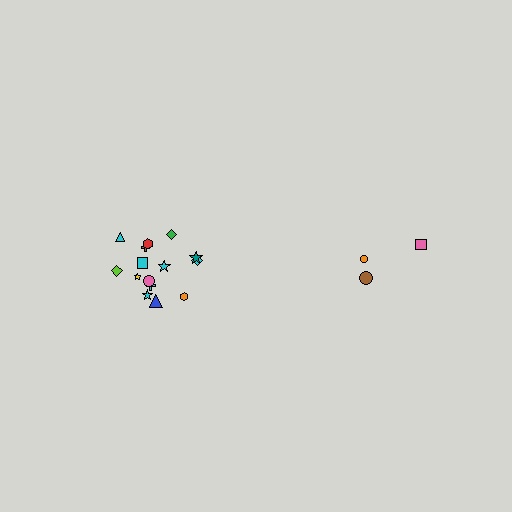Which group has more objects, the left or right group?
The left group.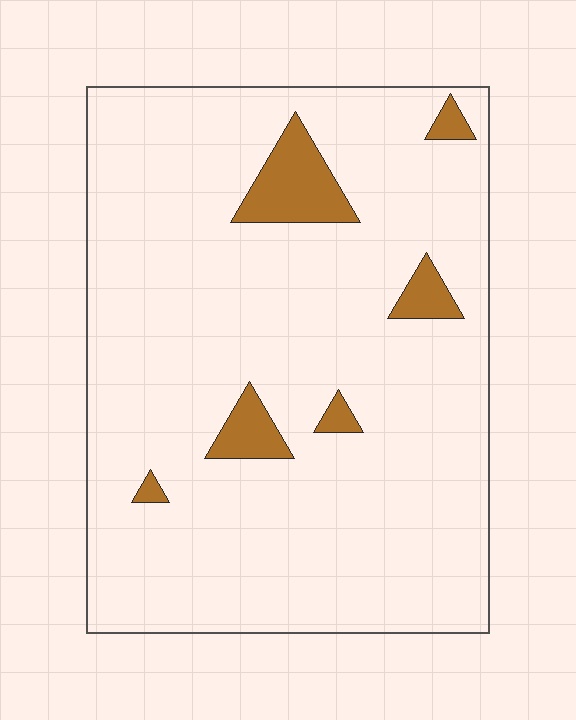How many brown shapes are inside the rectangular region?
6.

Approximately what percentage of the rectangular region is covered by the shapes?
Approximately 10%.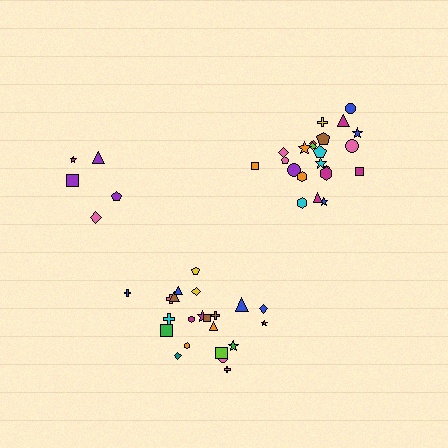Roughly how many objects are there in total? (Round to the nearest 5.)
Roughly 50 objects in total.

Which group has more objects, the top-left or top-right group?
The top-right group.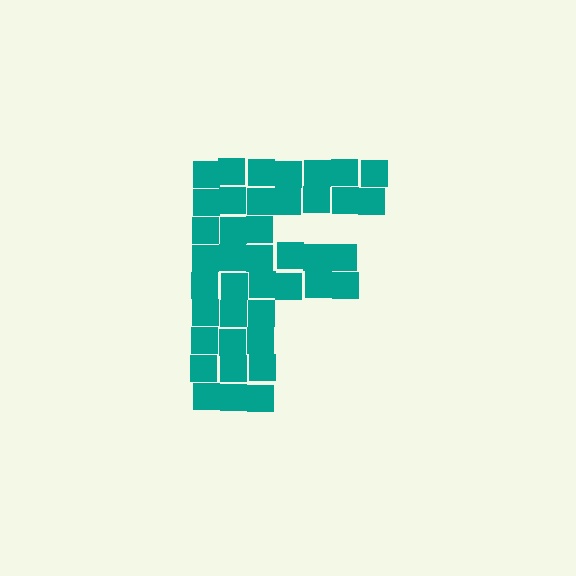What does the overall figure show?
The overall figure shows the letter F.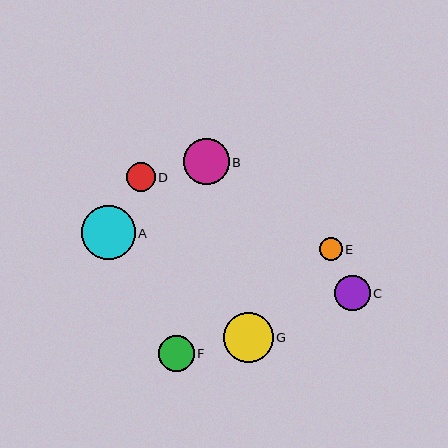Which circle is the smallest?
Circle E is the smallest with a size of approximately 23 pixels.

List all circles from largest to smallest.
From largest to smallest: A, G, B, C, F, D, E.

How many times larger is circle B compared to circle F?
Circle B is approximately 1.3 times the size of circle F.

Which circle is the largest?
Circle A is the largest with a size of approximately 54 pixels.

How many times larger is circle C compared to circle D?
Circle C is approximately 1.2 times the size of circle D.